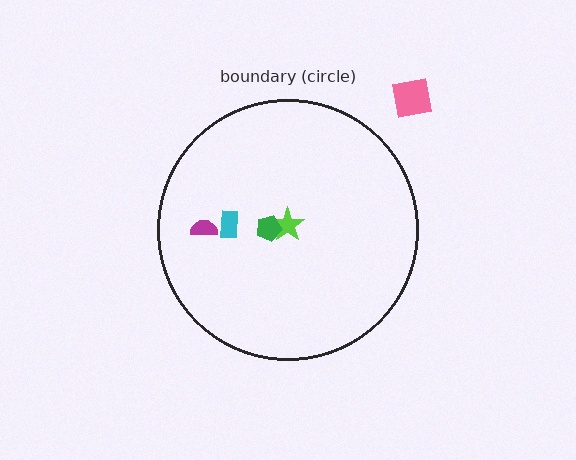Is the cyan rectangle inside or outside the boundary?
Inside.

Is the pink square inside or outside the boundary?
Outside.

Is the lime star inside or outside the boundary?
Inside.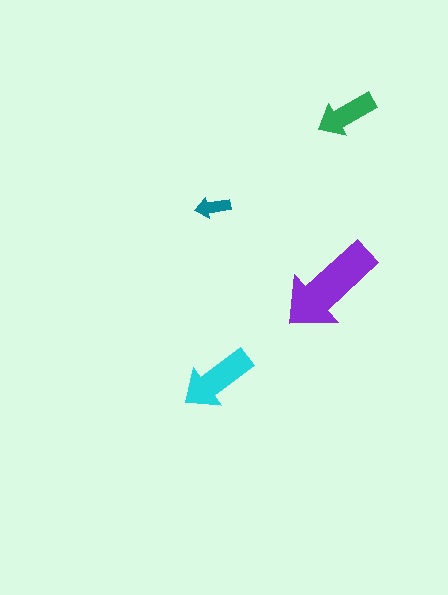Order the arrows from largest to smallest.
the purple one, the cyan one, the green one, the teal one.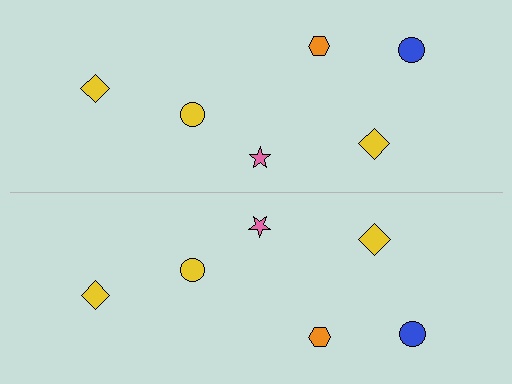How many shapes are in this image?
There are 12 shapes in this image.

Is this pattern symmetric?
Yes, this pattern has bilateral (reflection) symmetry.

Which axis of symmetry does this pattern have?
The pattern has a horizontal axis of symmetry running through the center of the image.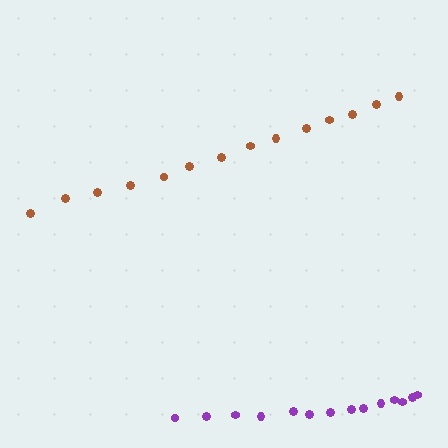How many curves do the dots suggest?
There are 2 distinct paths.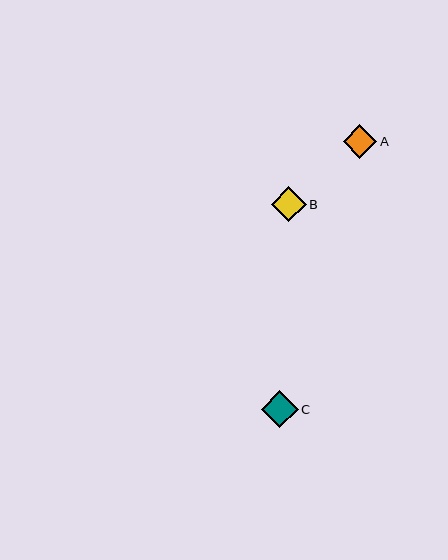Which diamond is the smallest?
Diamond A is the smallest with a size of approximately 33 pixels.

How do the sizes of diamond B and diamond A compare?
Diamond B and diamond A are approximately the same size.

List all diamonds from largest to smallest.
From largest to smallest: C, B, A.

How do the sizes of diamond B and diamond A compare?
Diamond B and diamond A are approximately the same size.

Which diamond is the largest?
Diamond C is the largest with a size of approximately 37 pixels.